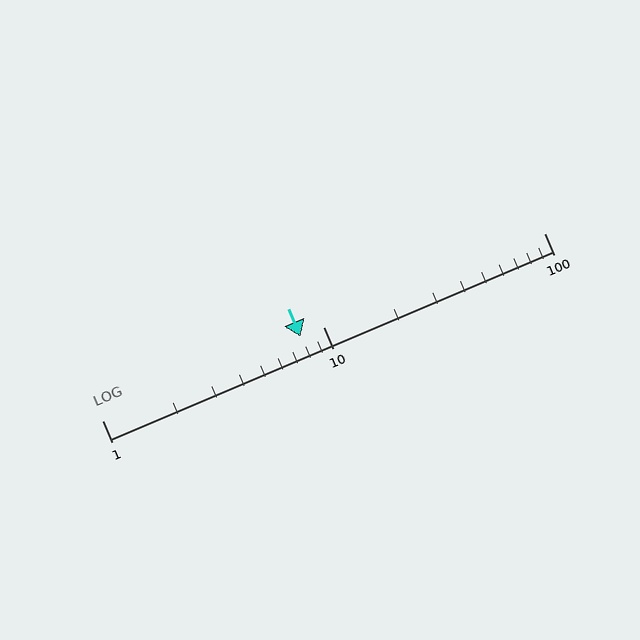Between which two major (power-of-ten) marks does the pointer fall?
The pointer is between 1 and 10.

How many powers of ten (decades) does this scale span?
The scale spans 2 decades, from 1 to 100.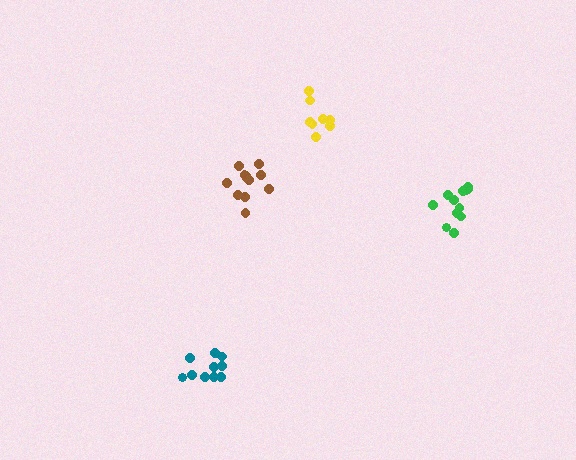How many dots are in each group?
Group 1: 12 dots, Group 2: 12 dots, Group 3: 10 dots, Group 4: 8 dots (42 total).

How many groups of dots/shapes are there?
There are 4 groups.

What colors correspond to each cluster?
The clusters are colored: green, brown, teal, yellow.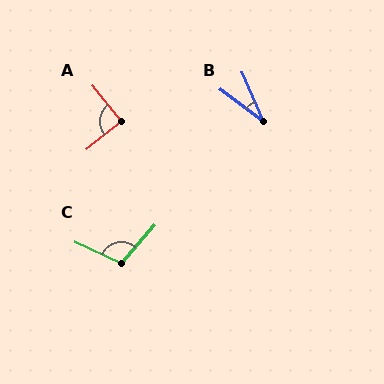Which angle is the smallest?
B, at approximately 30 degrees.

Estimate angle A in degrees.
Approximately 90 degrees.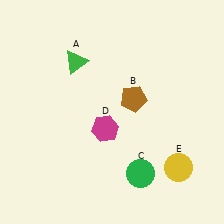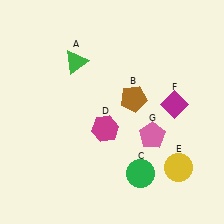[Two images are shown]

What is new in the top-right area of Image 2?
A magenta diamond (F) was added in the top-right area of Image 2.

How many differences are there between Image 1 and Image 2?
There are 2 differences between the two images.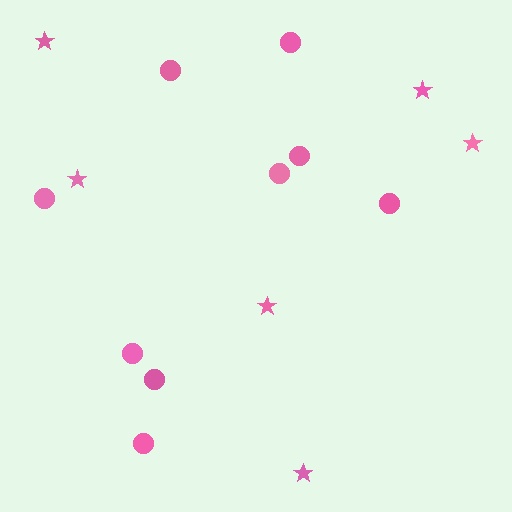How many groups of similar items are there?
There are 2 groups: one group of circles (9) and one group of stars (6).